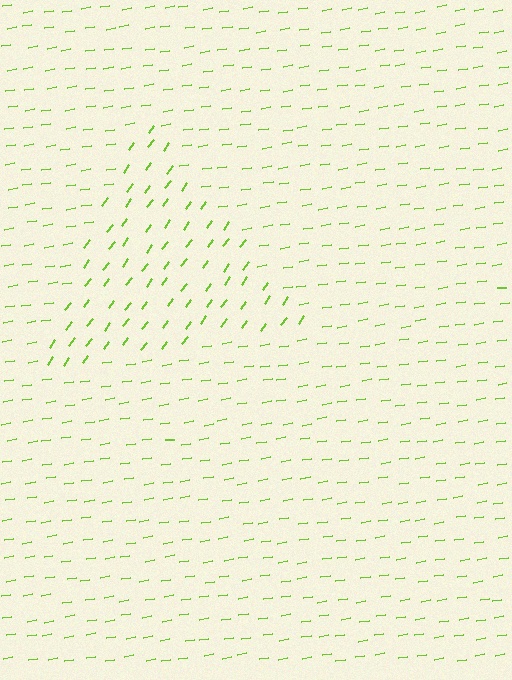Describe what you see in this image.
The image is filled with small lime line segments. A triangle region in the image has lines oriented differently from the surrounding lines, creating a visible texture boundary.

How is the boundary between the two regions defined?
The boundary is defined purely by a change in line orientation (approximately 45 degrees difference). All lines are the same color and thickness.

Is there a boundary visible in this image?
Yes, there is a texture boundary formed by a change in line orientation.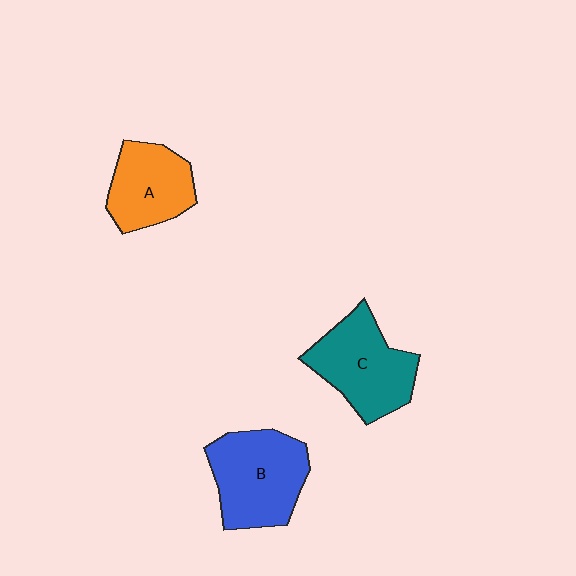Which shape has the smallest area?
Shape A (orange).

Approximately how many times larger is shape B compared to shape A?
Approximately 1.3 times.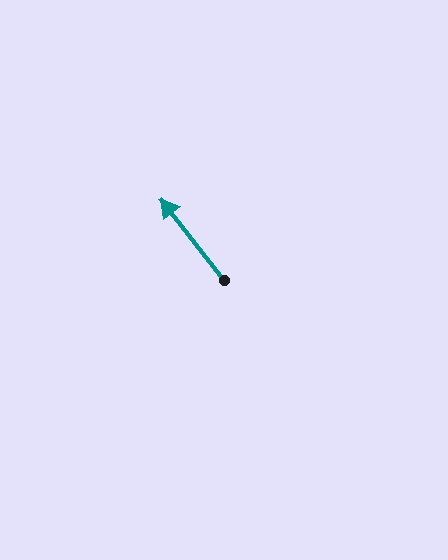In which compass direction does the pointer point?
Northwest.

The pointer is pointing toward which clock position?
Roughly 11 o'clock.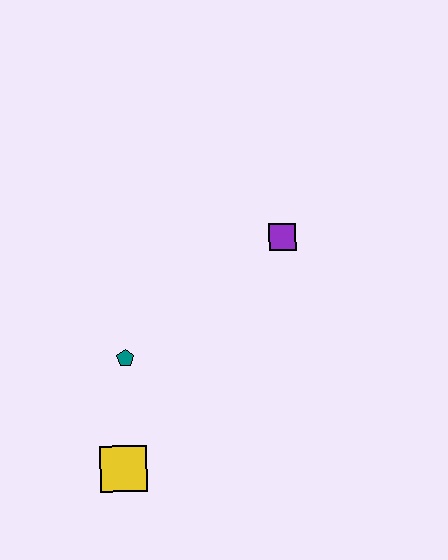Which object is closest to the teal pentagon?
The yellow square is closest to the teal pentagon.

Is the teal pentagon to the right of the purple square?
No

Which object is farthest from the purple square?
The yellow square is farthest from the purple square.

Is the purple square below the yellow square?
No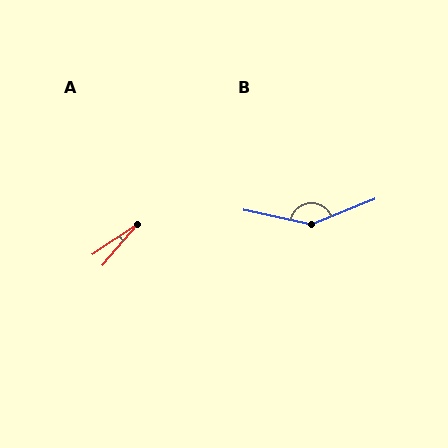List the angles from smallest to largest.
A (16°), B (146°).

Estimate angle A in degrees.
Approximately 16 degrees.